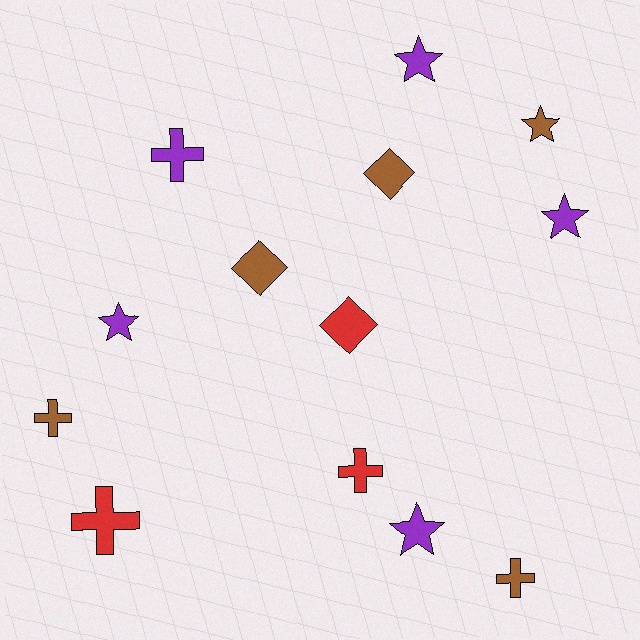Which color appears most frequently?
Purple, with 5 objects.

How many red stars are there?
There are no red stars.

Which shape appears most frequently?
Star, with 5 objects.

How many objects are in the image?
There are 13 objects.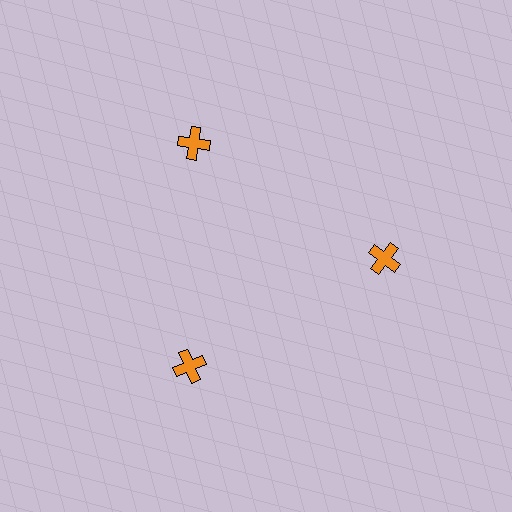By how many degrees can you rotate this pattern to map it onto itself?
The pattern maps onto itself every 120 degrees of rotation.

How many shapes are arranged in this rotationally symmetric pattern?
There are 3 shapes, arranged in 3 groups of 1.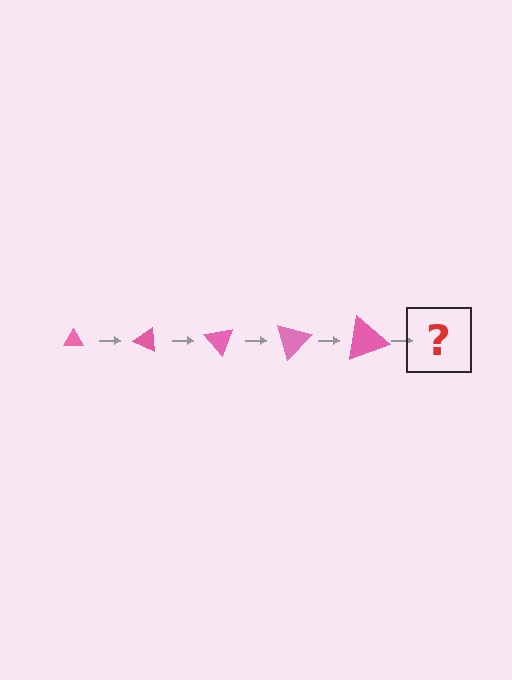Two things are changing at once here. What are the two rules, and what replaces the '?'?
The two rules are that the triangle grows larger each step and it rotates 25 degrees each step. The '?' should be a triangle, larger than the previous one and rotated 125 degrees from the start.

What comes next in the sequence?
The next element should be a triangle, larger than the previous one and rotated 125 degrees from the start.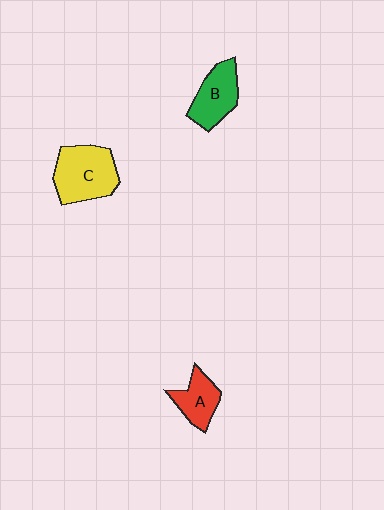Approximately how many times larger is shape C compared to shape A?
Approximately 1.7 times.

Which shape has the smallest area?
Shape A (red).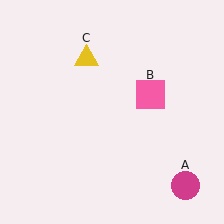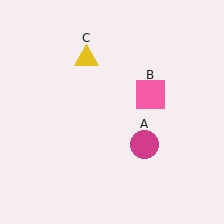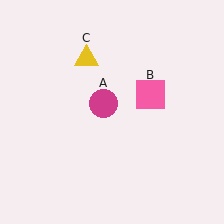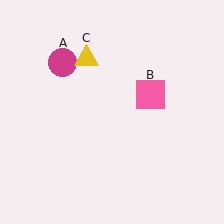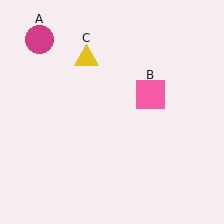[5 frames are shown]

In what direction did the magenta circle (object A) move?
The magenta circle (object A) moved up and to the left.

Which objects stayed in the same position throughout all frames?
Pink square (object B) and yellow triangle (object C) remained stationary.